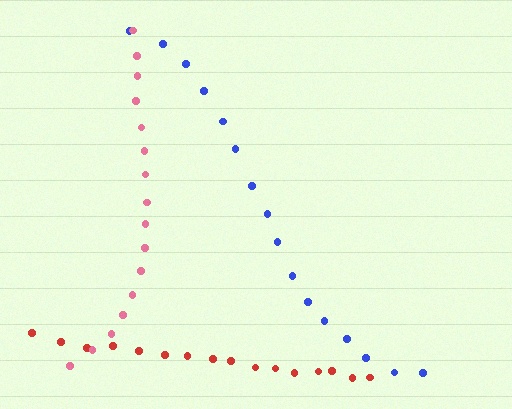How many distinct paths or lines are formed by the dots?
There are 3 distinct paths.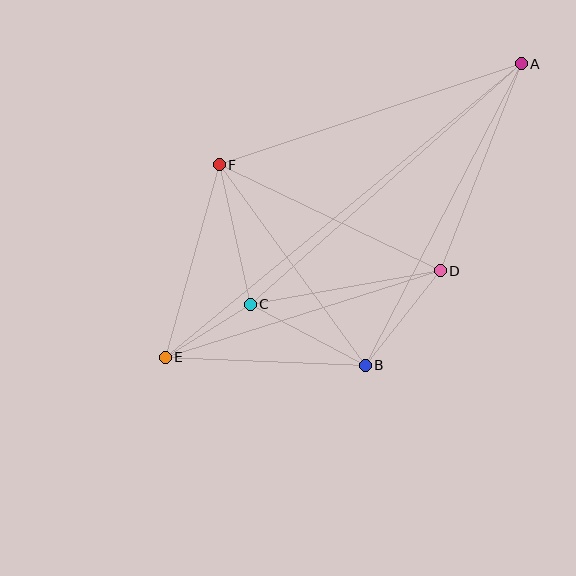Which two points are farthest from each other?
Points A and E are farthest from each other.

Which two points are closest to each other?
Points C and E are closest to each other.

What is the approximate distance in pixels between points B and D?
The distance between B and D is approximately 121 pixels.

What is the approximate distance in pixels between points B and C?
The distance between B and C is approximately 130 pixels.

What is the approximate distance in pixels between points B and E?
The distance between B and E is approximately 200 pixels.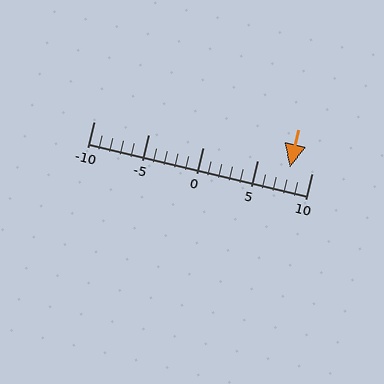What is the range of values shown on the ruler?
The ruler shows values from -10 to 10.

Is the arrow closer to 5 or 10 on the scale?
The arrow is closer to 10.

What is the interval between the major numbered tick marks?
The major tick marks are spaced 5 units apart.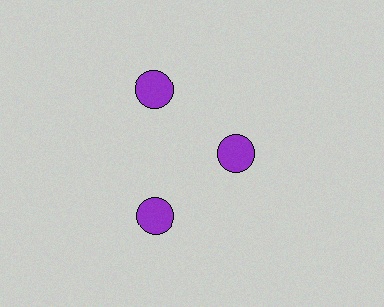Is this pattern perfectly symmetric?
No. The 3 purple circles are arranged in a ring, but one element near the 3 o'clock position is pulled inward toward the center, breaking the 3-fold rotational symmetry.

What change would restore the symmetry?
The symmetry would be restored by moving it outward, back onto the ring so that all 3 circles sit at equal angles and equal distance from the center.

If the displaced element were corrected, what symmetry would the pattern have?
It would have 3-fold rotational symmetry — the pattern would map onto itself every 120 degrees.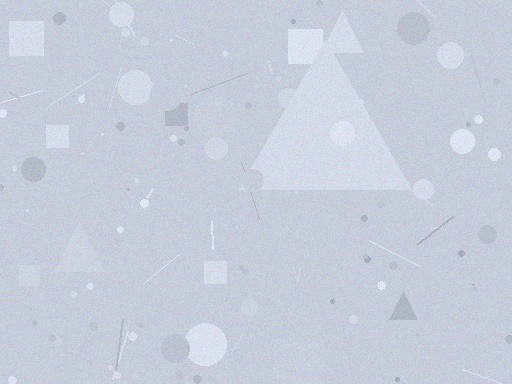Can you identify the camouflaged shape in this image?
The camouflaged shape is a triangle.